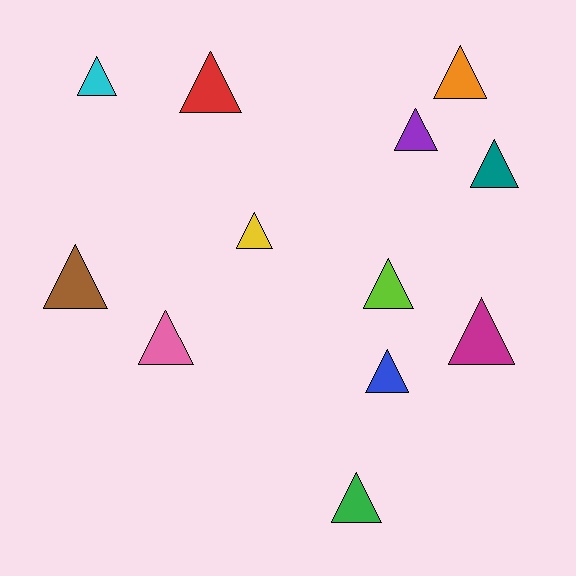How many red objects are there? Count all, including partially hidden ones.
There is 1 red object.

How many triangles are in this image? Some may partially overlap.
There are 12 triangles.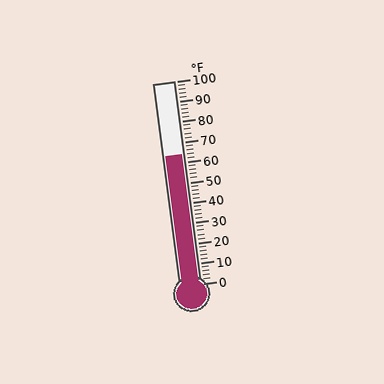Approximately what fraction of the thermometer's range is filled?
The thermometer is filled to approximately 65% of its range.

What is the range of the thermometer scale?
The thermometer scale ranges from 0°F to 100°F.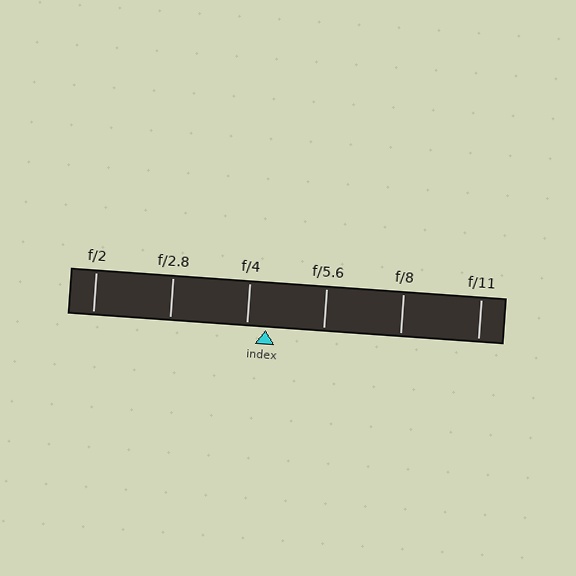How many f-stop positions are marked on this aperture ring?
There are 6 f-stop positions marked.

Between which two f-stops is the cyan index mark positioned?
The index mark is between f/4 and f/5.6.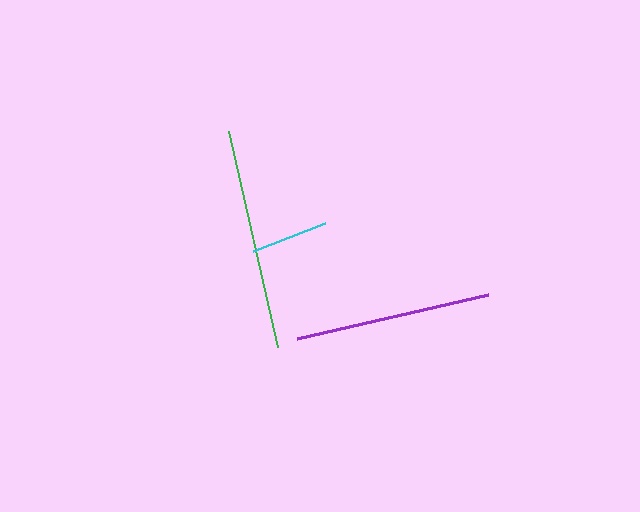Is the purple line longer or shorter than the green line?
The green line is longer than the purple line.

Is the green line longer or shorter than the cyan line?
The green line is longer than the cyan line.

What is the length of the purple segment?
The purple segment is approximately 197 pixels long.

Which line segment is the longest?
The green line is the longest at approximately 222 pixels.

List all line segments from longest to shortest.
From longest to shortest: green, purple, cyan.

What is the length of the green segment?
The green segment is approximately 222 pixels long.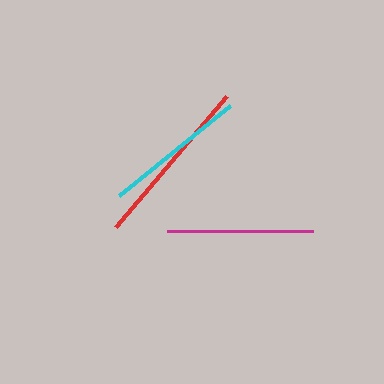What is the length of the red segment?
The red segment is approximately 172 pixels long.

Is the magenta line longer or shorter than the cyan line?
The magenta line is longer than the cyan line.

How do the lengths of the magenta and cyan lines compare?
The magenta and cyan lines are approximately the same length.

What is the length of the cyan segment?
The cyan segment is approximately 142 pixels long.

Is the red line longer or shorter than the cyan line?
The red line is longer than the cyan line.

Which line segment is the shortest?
The cyan line is the shortest at approximately 142 pixels.